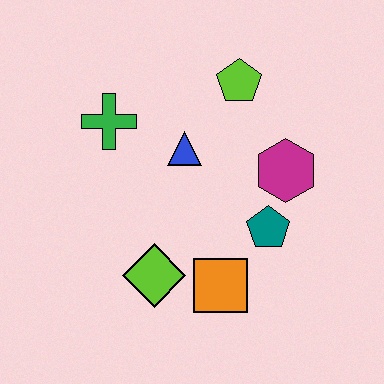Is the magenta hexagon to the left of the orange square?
No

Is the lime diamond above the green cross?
No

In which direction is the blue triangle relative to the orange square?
The blue triangle is above the orange square.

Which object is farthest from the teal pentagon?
The green cross is farthest from the teal pentagon.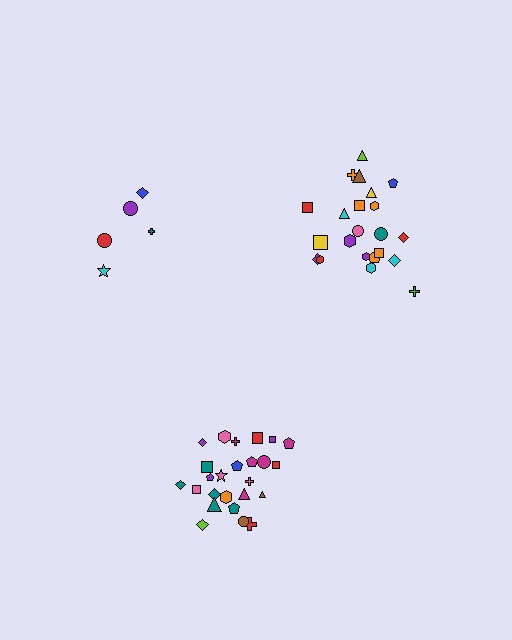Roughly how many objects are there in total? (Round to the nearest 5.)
Roughly 50 objects in total.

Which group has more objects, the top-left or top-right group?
The top-right group.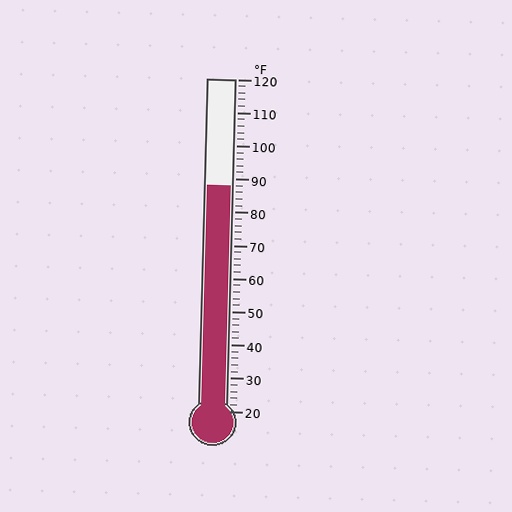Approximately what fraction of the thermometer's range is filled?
The thermometer is filled to approximately 70% of its range.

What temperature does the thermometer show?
The thermometer shows approximately 88°F.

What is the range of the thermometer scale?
The thermometer scale ranges from 20°F to 120°F.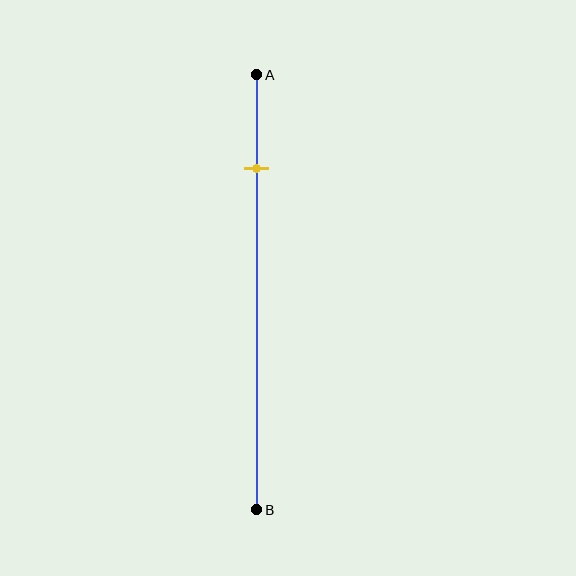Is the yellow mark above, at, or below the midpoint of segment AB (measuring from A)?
The yellow mark is above the midpoint of segment AB.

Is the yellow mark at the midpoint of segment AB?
No, the mark is at about 20% from A, not at the 50% midpoint.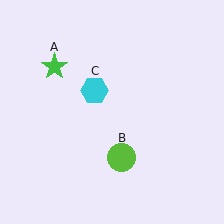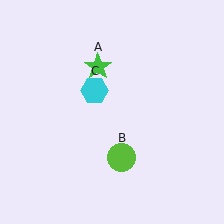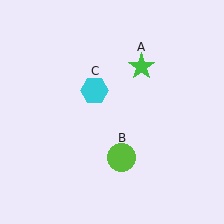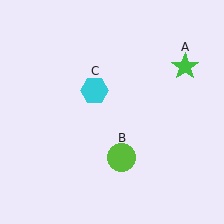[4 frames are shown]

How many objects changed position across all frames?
1 object changed position: green star (object A).